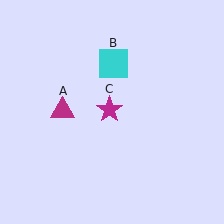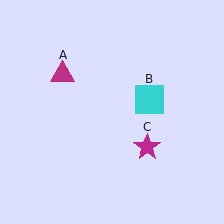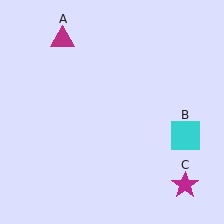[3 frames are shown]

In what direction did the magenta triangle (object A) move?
The magenta triangle (object A) moved up.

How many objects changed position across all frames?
3 objects changed position: magenta triangle (object A), cyan square (object B), magenta star (object C).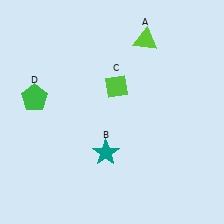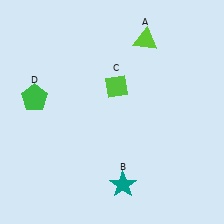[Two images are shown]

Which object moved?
The teal star (B) moved down.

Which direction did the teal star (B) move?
The teal star (B) moved down.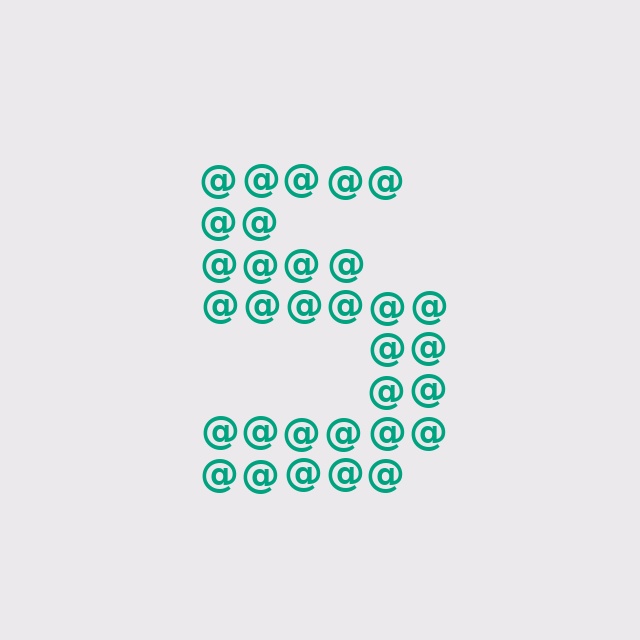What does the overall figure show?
The overall figure shows the digit 5.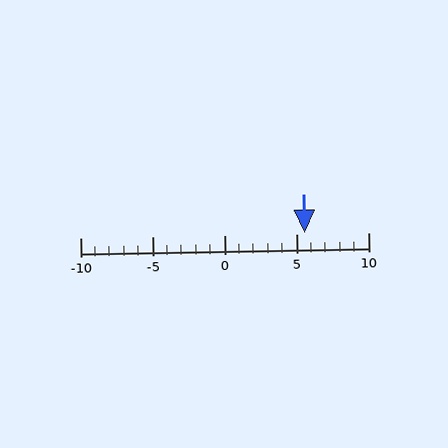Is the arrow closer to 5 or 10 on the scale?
The arrow is closer to 5.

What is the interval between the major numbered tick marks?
The major tick marks are spaced 5 units apart.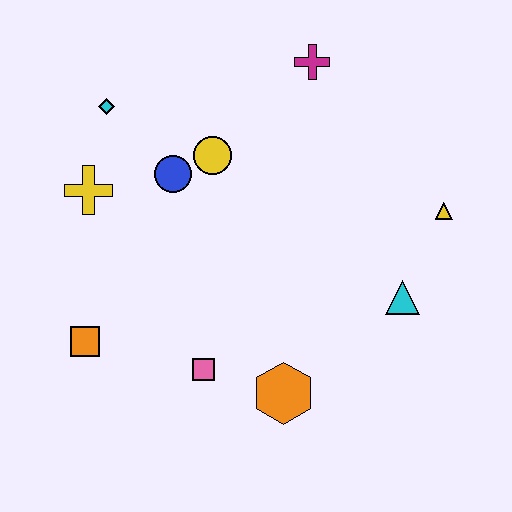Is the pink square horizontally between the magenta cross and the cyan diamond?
Yes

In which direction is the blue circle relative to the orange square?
The blue circle is above the orange square.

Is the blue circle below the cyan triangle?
No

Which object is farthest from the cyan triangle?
The cyan diamond is farthest from the cyan triangle.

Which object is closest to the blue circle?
The yellow circle is closest to the blue circle.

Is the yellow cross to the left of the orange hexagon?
Yes